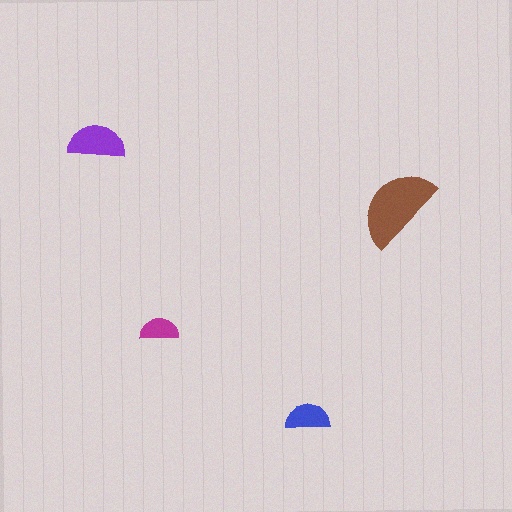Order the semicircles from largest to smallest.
the brown one, the purple one, the blue one, the magenta one.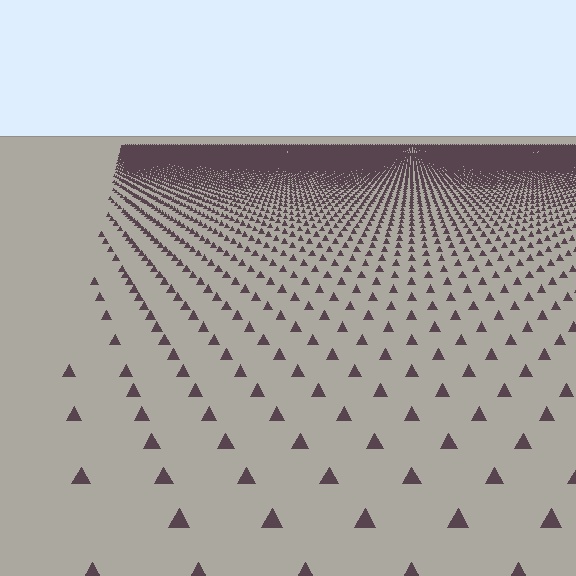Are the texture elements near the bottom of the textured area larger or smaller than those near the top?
Larger. Near the bottom, elements are closer to the viewer and appear at a bigger on-screen size.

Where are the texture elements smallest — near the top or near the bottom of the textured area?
Near the top.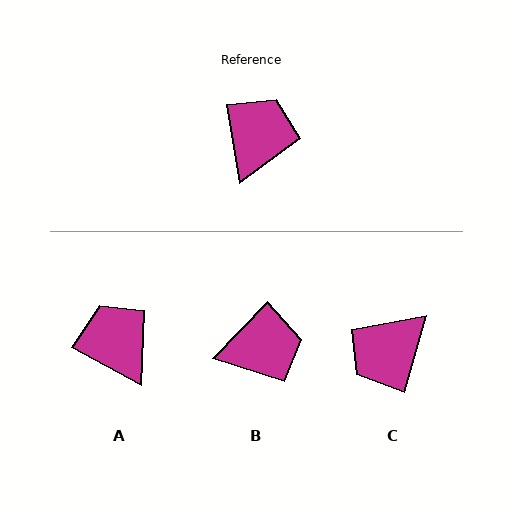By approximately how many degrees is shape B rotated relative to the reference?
Approximately 53 degrees clockwise.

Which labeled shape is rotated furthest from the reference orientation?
C, about 155 degrees away.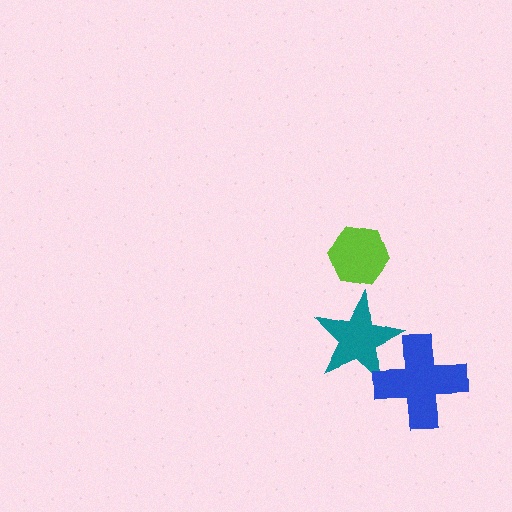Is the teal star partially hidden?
Yes, it is partially covered by another shape.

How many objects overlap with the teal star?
1 object overlaps with the teal star.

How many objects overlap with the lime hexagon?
0 objects overlap with the lime hexagon.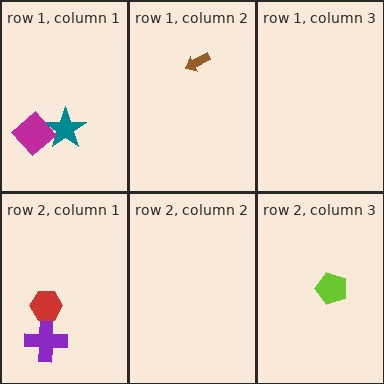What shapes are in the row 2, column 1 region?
The purple cross, the red hexagon.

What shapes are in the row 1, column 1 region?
The teal star, the magenta diamond.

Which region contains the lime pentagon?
The row 2, column 3 region.